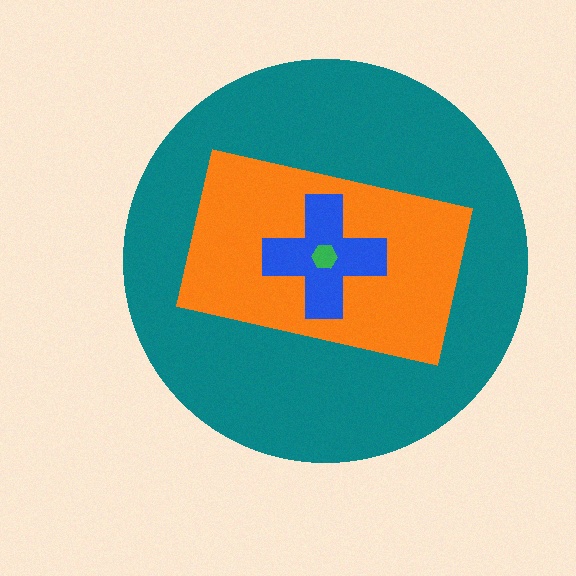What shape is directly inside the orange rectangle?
The blue cross.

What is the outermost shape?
The teal circle.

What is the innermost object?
The green hexagon.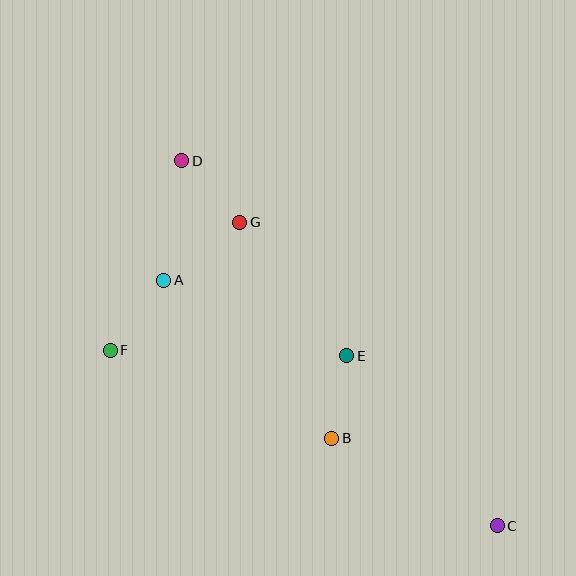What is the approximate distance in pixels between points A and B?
The distance between A and B is approximately 230 pixels.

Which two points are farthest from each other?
Points C and D are farthest from each other.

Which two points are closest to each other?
Points B and E are closest to each other.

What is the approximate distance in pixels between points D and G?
The distance between D and G is approximately 85 pixels.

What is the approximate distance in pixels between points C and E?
The distance between C and E is approximately 227 pixels.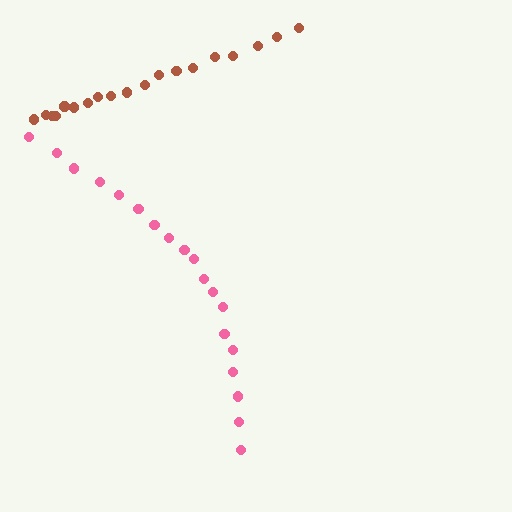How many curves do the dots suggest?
There are 2 distinct paths.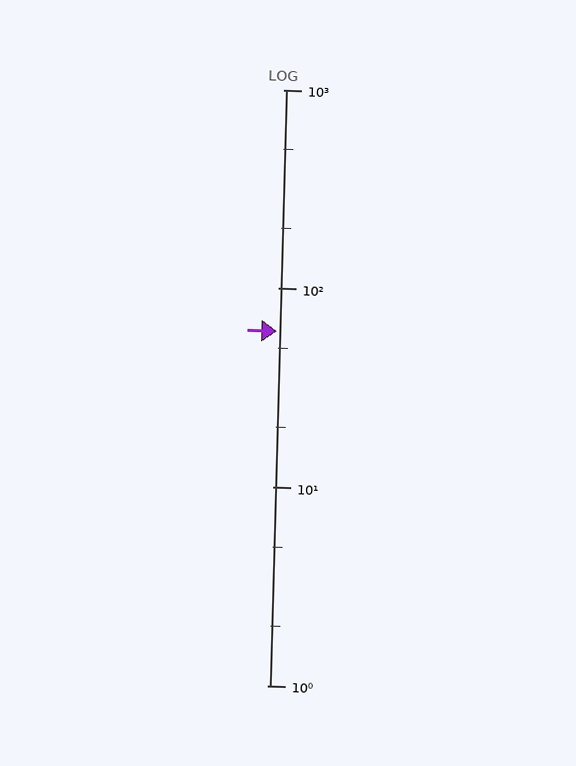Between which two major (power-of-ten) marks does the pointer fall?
The pointer is between 10 and 100.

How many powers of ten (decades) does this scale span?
The scale spans 3 decades, from 1 to 1000.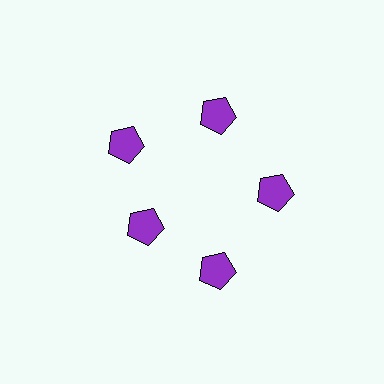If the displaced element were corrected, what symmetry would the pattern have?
It would have 5-fold rotational symmetry — the pattern would map onto itself every 72 degrees.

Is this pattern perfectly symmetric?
No. The 5 purple pentagons are arranged in a ring, but one element near the 8 o'clock position is pulled inward toward the center, breaking the 5-fold rotational symmetry.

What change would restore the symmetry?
The symmetry would be restored by moving it outward, back onto the ring so that all 5 pentagons sit at equal angles and equal distance from the center.